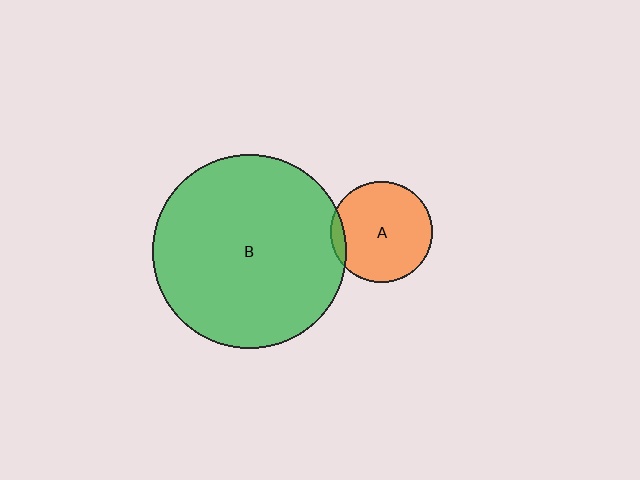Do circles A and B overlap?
Yes.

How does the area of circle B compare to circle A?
Approximately 3.6 times.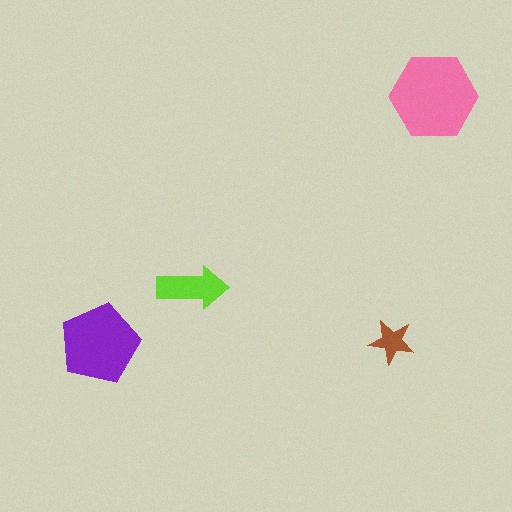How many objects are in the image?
There are 4 objects in the image.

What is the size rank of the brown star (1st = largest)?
4th.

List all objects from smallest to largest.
The brown star, the lime arrow, the purple pentagon, the pink hexagon.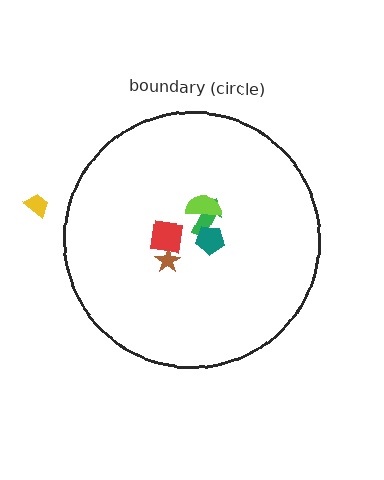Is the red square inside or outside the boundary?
Inside.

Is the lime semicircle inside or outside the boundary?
Inside.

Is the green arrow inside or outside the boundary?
Inside.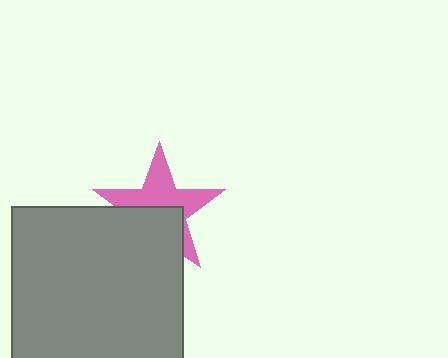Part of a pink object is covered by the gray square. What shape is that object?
It is a star.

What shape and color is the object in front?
The object in front is a gray square.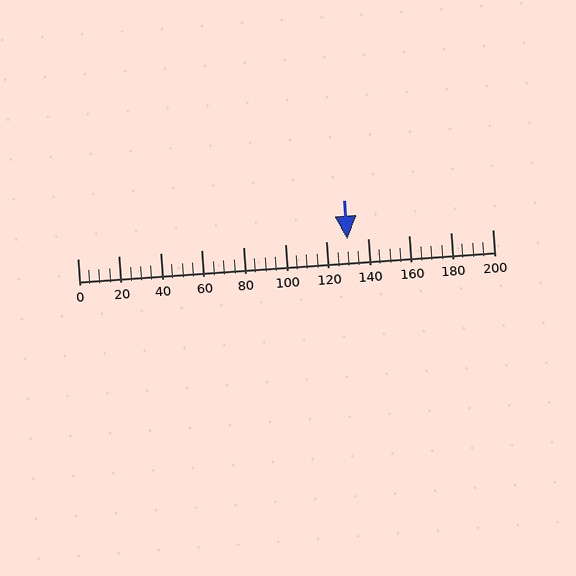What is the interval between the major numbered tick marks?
The major tick marks are spaced 20 units apart.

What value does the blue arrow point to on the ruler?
The blue arrow points to approximately 130.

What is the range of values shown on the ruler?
The ruler shows values from 0 to 200.